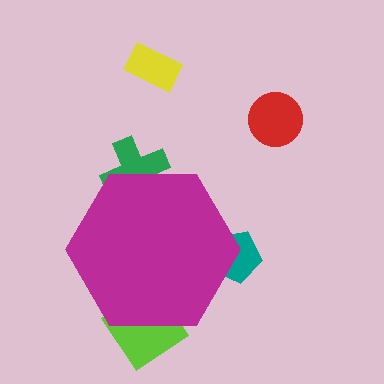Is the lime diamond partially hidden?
Yes, the lime diamond is partially hidden behind the magenta hexagon.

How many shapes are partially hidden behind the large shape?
3 shapes are partially hidden.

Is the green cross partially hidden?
Yes, the green cross is partially hidden behind the magenta hexagon.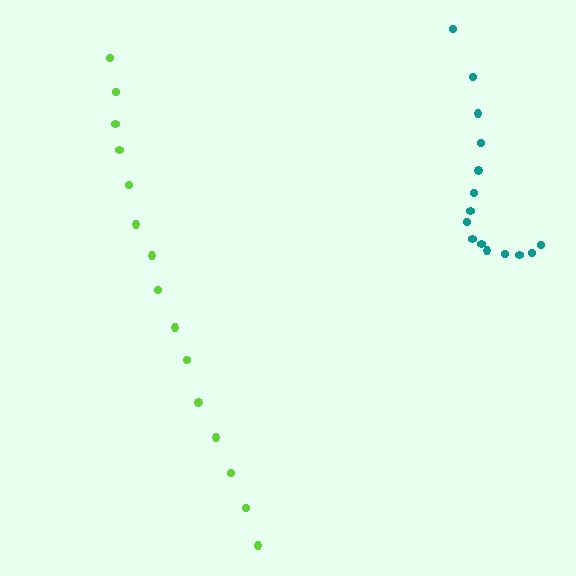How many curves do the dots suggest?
There are 2 distinct paths.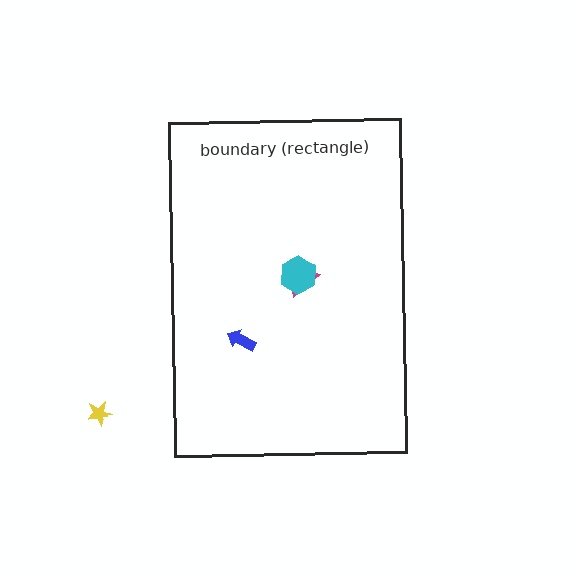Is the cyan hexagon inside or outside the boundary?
Inside.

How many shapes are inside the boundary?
3 inside, 1 outside.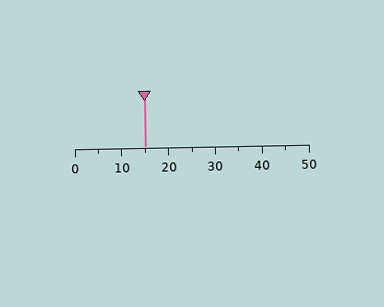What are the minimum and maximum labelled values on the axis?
The axis runs from 0 to 50.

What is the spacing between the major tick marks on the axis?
The major ticks are spaced 10 apart.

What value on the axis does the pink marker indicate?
The marker indicates approximately 15.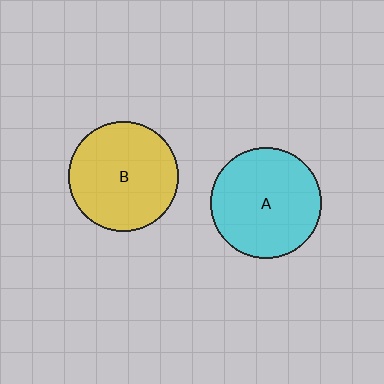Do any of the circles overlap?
No, none of the circles overlap.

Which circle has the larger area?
Circle A (cyan).